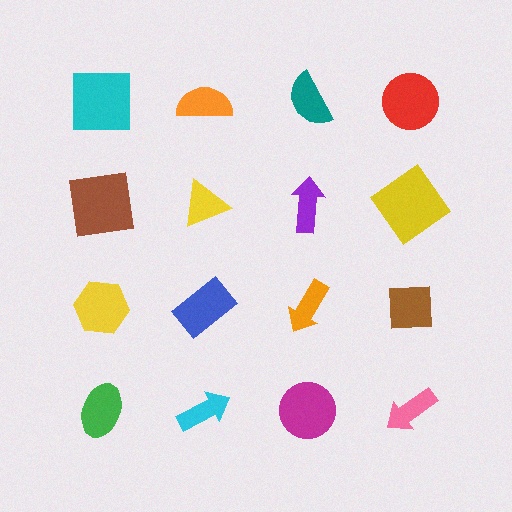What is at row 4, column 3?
A magenta circle.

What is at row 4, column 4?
A pink arrow.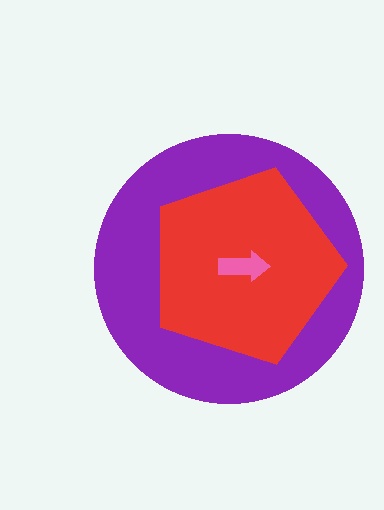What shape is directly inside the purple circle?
The red pentagon.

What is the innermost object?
The pink arrow.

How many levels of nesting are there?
3.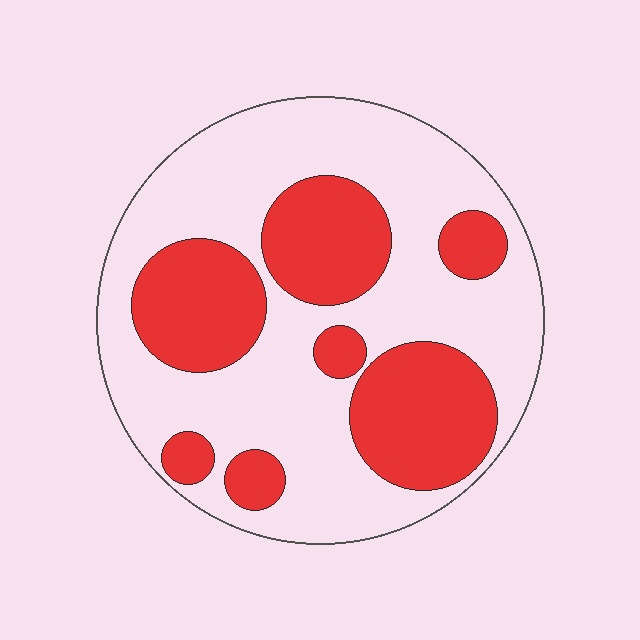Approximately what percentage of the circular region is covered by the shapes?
Approximately 35%.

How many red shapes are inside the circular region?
7.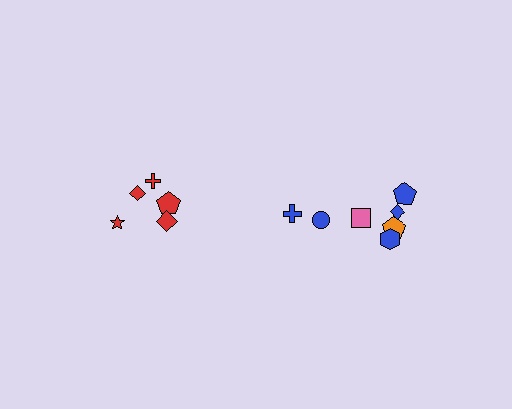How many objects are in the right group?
There are 7 objects.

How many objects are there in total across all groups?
There are 12 objects.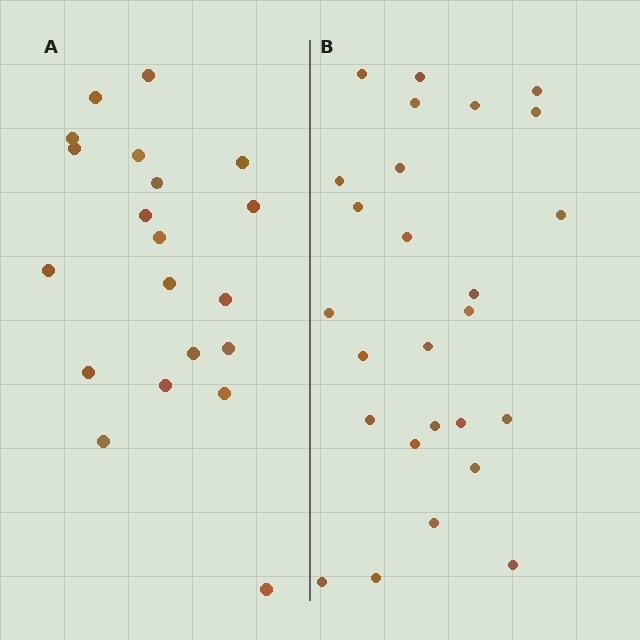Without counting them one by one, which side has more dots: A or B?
Region B (the right region) has more dots.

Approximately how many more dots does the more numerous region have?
Region B has about 6 more dots than region A.